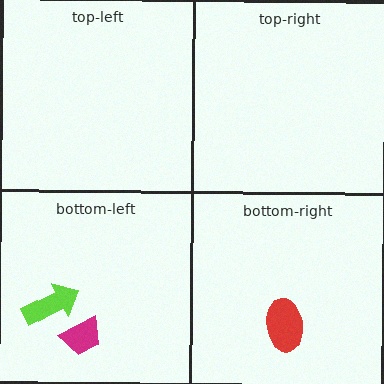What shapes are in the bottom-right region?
The red ellipse.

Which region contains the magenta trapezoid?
The bottom-left region.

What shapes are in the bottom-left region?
The lime arrow, the magenta trapezoid.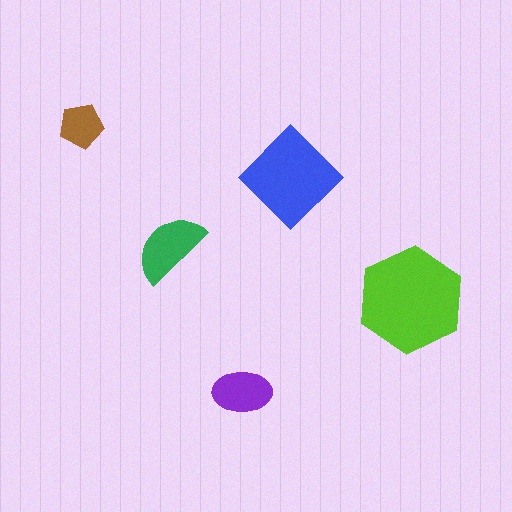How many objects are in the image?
There are 5 objects in the image.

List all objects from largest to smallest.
The lime hexagon, the blue diamond, the green semicircle, the purple ellipse, the brown pentagon.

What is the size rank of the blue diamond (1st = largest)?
2nd.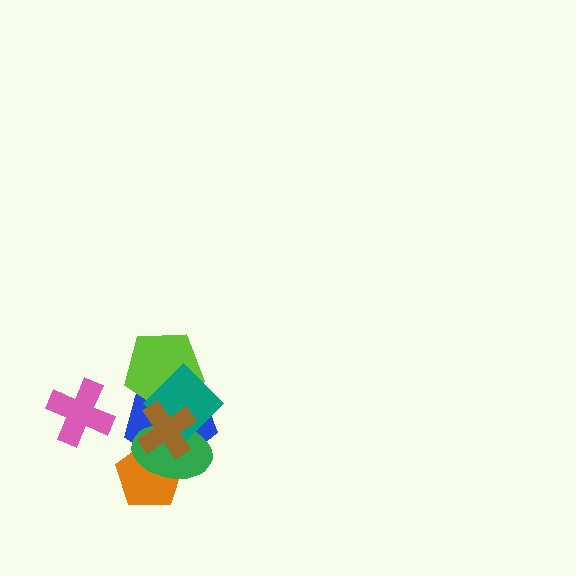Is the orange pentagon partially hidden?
Yes, it is partially covered by another shape.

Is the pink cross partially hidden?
No, no other shape covers it.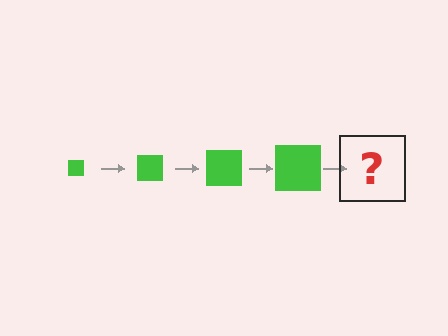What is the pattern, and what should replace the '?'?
The pattern is that the square gets progressively larger each step. The '?' should be a green square, larger than the previous one.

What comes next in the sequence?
The next element should be a green square, larger than the previous one.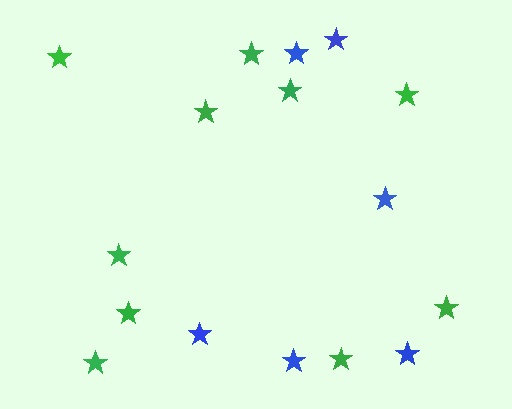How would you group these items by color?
There are 2 groups: one group of green stars (10) and one group of blue stars (6).